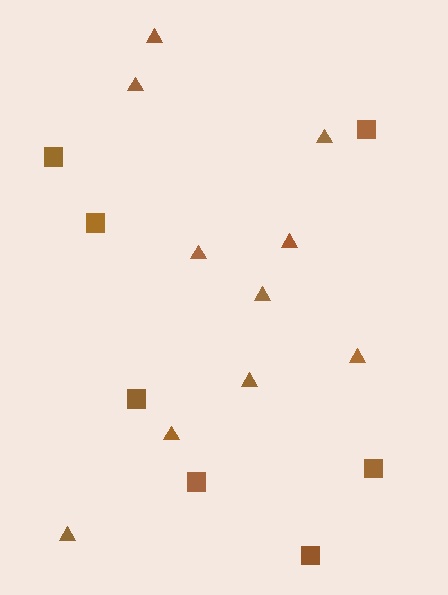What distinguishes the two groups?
There are 2 groups: one group of squares (7) and one group of triangles (10).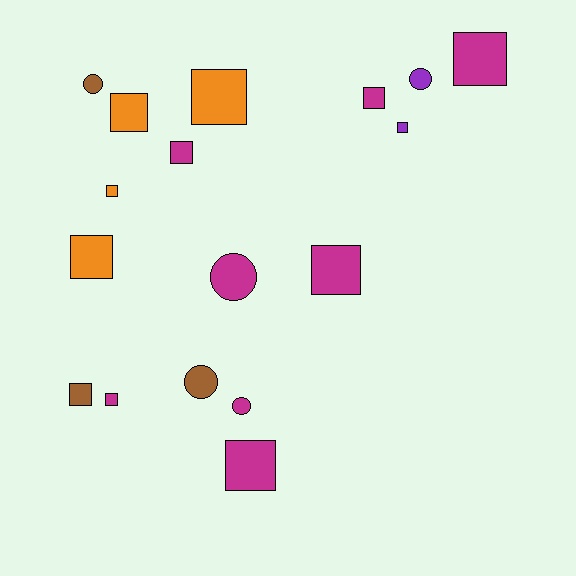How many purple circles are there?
There is 1 purple circle.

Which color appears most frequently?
Magenta, with 8 objects.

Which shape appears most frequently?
Square, with 12 objects.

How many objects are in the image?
There are 17 objects.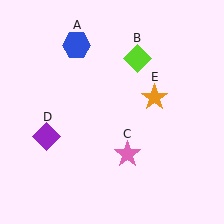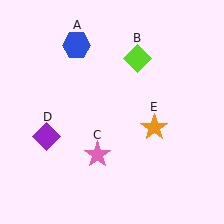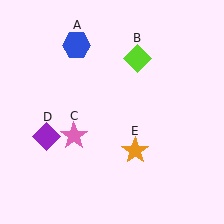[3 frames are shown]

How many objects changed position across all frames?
2 objects changed position: pink star (object C), orange star (object E).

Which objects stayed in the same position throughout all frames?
Blue hexagon (object A) and lime diamond (object B) and purple diamond (object D) remained stationary.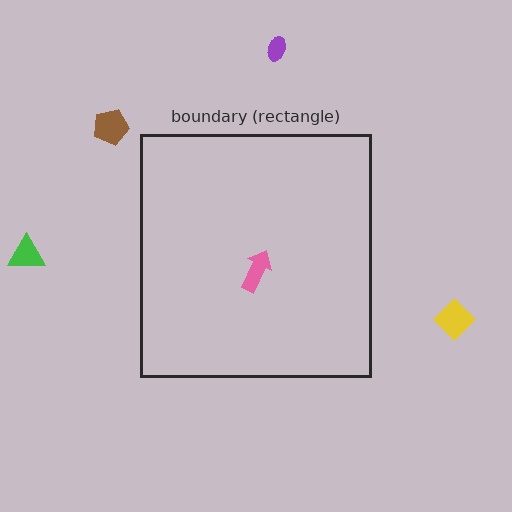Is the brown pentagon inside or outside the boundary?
Outside.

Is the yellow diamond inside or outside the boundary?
Outside.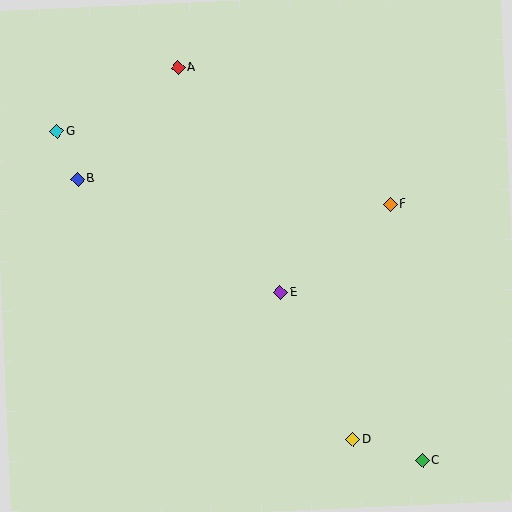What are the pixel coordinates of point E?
Point E is at (280, 293).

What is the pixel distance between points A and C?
The distance between A and C is 463 pixels.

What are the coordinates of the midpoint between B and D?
The midpoint between B and D is at (215, 309).